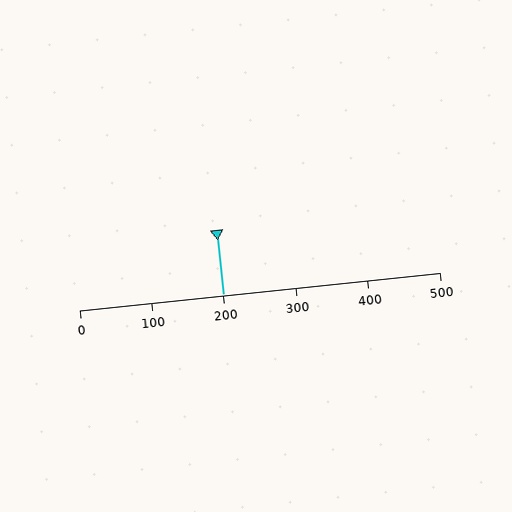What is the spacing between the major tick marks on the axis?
The major ticks are spaced 100 apart.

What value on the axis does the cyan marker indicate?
The marker indicates approximately 200.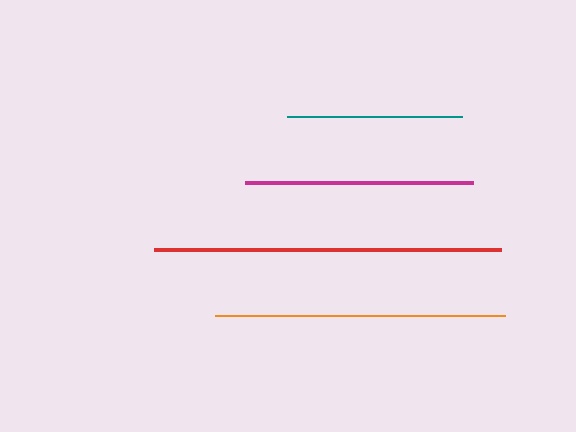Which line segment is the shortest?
The teal line is the shortest at approximately 175 pixels.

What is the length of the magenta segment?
The magenta segment is approximately 228 pixels long.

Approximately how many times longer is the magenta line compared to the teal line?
The magenta line is approximately 1.3 times the length of the teal line.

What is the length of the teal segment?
The teal segment is approximately 175 pixels long.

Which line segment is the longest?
The red line is the longest at approximately 347 pixels.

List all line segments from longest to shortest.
From longest to shortest: red, orange, magenta, teal.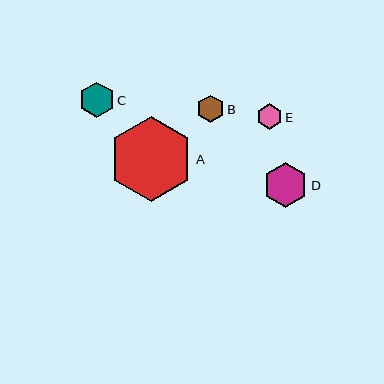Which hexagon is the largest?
Hexagon A is the largest with a size of approximately 84 pixels.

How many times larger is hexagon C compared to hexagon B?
Hexagon C is approximately 1.3 times the size of hexagon B.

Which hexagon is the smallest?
Hexagon E is the smallest with a size of approximately 25 pixels.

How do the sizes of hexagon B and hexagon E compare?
Hexagon B and hexagon E are approximately the same size.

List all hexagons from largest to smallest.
From largest to smallest: A, D, C, B, E.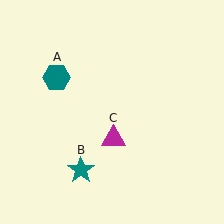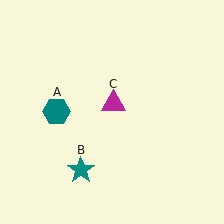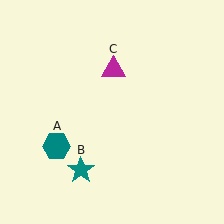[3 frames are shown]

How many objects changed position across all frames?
2 objects changed position: teal hexagon (object A), magenta triangle (object C).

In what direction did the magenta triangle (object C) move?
The magenta triangle (object C) moved up.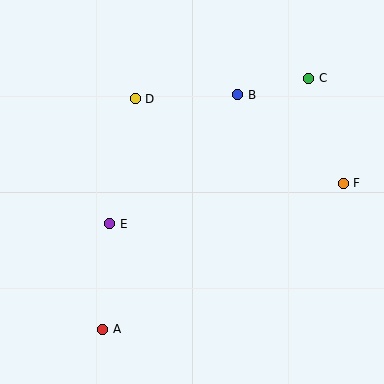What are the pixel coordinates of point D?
Point D is at (135, 99).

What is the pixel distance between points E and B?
The distance between E and B is 182 pixels.